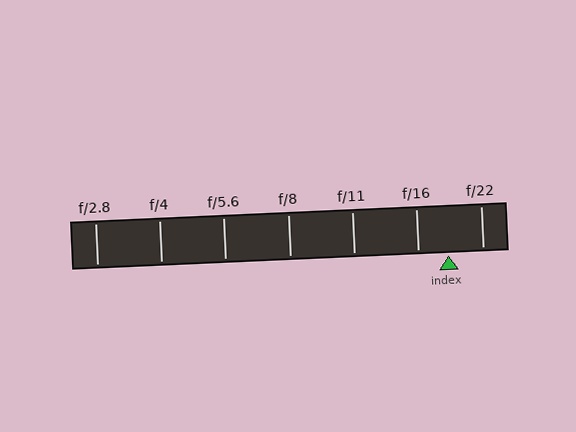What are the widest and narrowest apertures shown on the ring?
The widest aperture shown is f/2.8 and the narrowest is f/22.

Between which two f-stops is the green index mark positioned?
The index mark is between f/16 and f/22.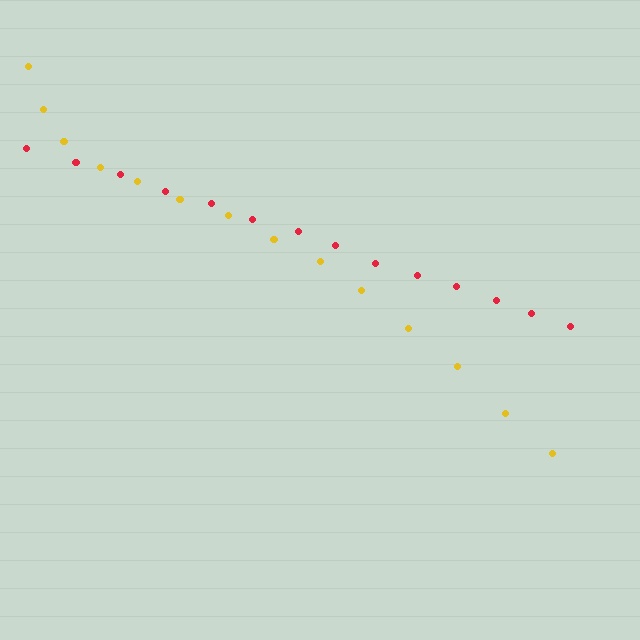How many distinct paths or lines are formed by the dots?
There are 2 distinct paths.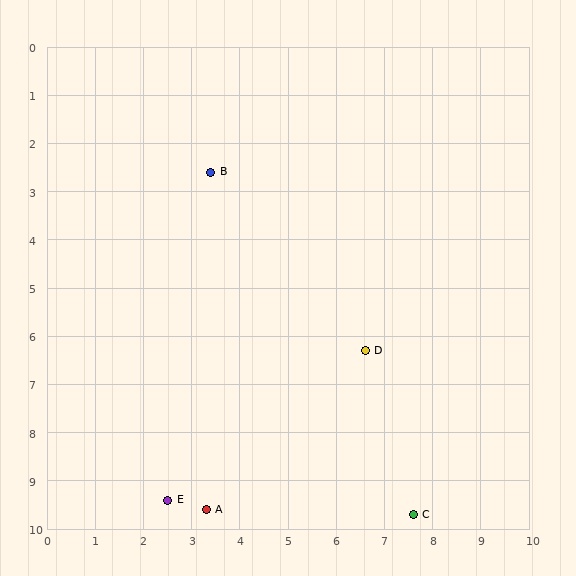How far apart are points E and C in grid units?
Points E and C are about 5.1 grid units apart.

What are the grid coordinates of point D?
Point D is at approximately (6.6, 6.3).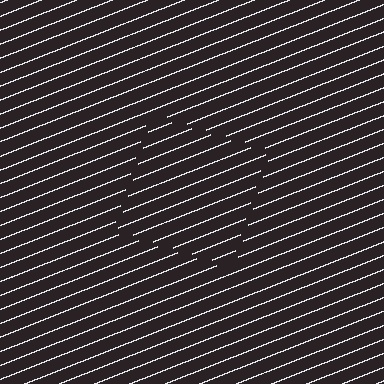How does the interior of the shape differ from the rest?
The interior of the shape contains the same grating, shifted by half a period — the contour is defined by the phase discontinuity where line-ends from the inner and outer gratings abut.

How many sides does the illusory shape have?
4 sides — the line-ends trace a square.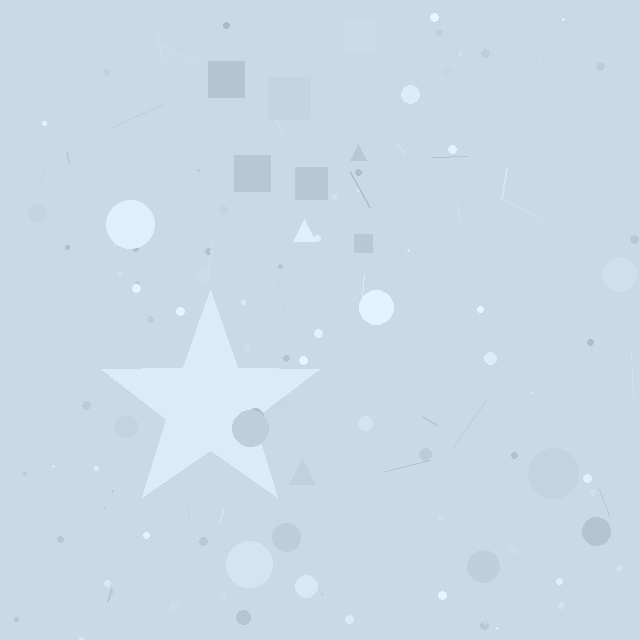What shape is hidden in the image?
A star is hidden in the image.